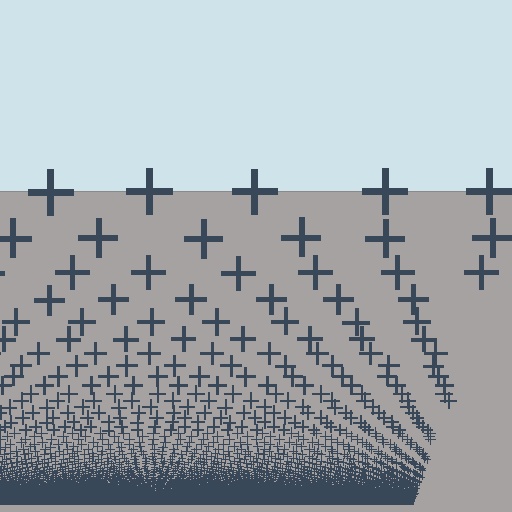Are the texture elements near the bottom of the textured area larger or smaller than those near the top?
Smaller. The gradient is inverted — elements near the bottom are smaller and denser.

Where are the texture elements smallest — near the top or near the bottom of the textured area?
Near the bottom.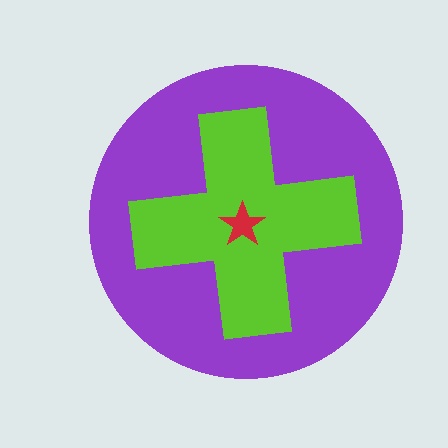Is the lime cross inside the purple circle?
Yes.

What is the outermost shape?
The purple circle.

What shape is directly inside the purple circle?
The lime cross.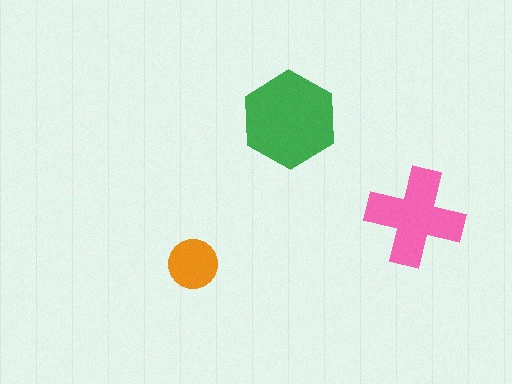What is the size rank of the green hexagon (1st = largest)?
1st.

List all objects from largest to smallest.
The green hexagon, the pink cross, the orange circle.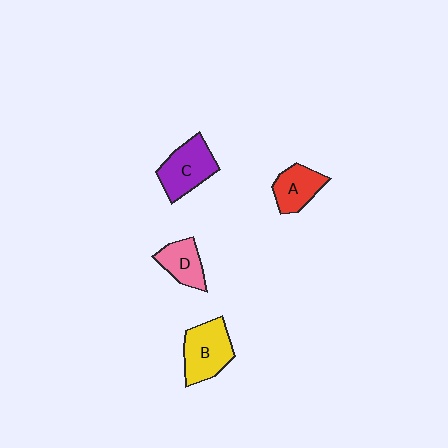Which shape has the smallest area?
Shape D (pink).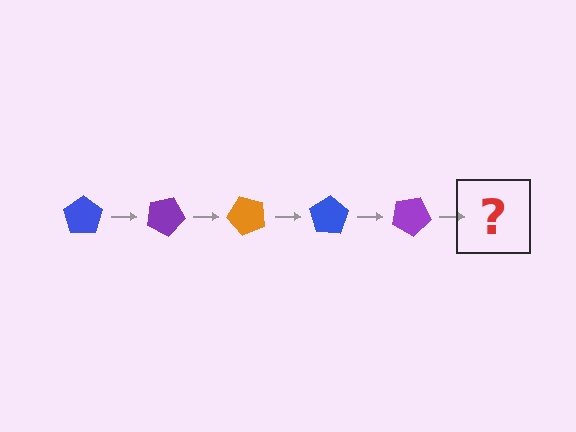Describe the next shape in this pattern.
It should be an orange pentagon, rotated 125 degrees from the start.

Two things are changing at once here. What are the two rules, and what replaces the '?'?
The two rules are that it rotates 25 degrees each step and the color cycles through blue, purple, and orange. The '?' should be an orange pentagon, rotated 125 degrees from the start.